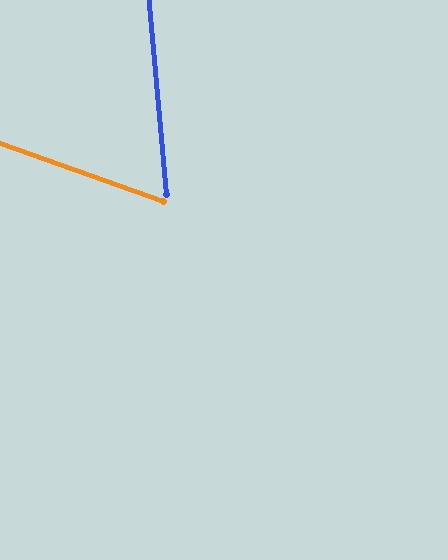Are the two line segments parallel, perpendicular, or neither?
Neither parallel nor perpendicular — they differ by about 65°.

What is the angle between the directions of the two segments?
Approximately 65 degrees.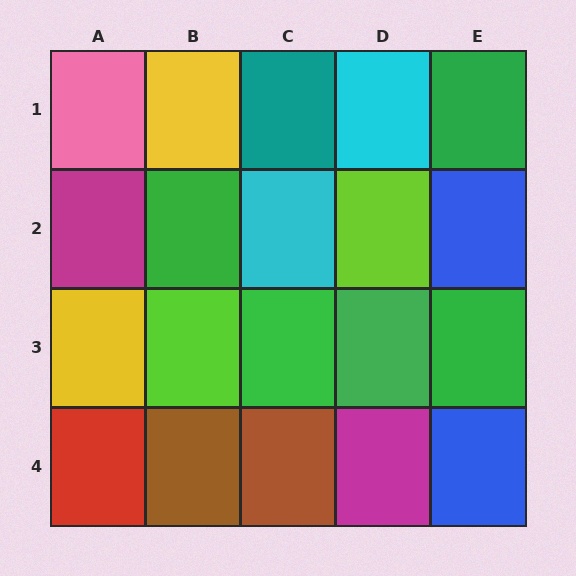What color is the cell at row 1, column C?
Teal.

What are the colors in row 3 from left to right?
Yellow, lime, green, green, green.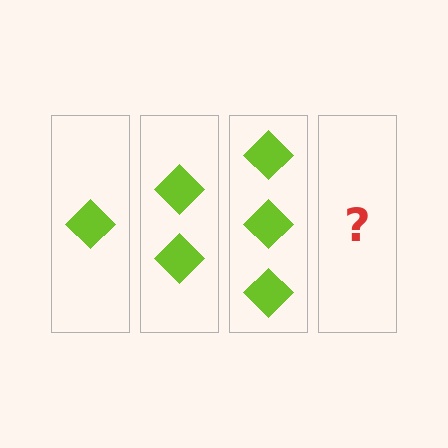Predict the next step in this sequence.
The next step is 4 diamonds.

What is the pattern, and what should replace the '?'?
The pattern is that each step adds one more diamond. The '?' should be 4 diamonds.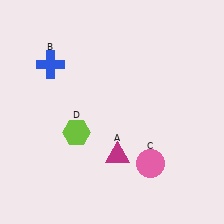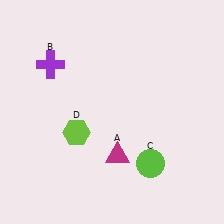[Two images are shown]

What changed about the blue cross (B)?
In Image 1, B is blue. In Image 2, it changed to purple.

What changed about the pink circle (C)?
In Image 1, C is pink. In Image 2, it changed to lime.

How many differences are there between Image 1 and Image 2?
There are 2 differences between the two images.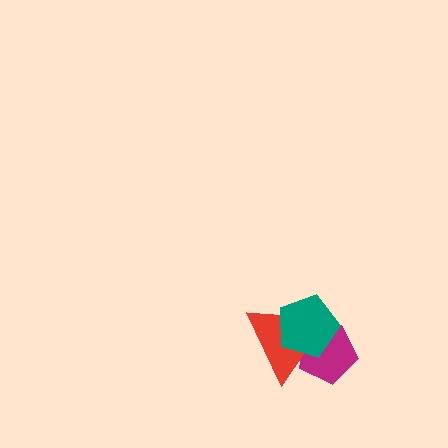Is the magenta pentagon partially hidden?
Yes, it is partially covered by another shape.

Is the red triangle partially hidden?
Yes, it is partially covered by another shape.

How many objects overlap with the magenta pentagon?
2 objects overlap with the magenta pentagon.